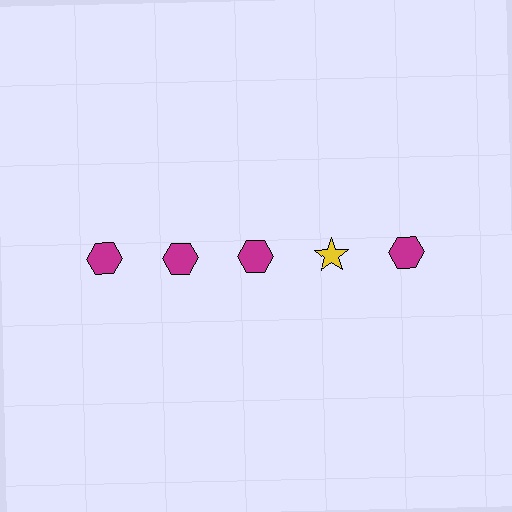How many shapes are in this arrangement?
There are 5 shapes arranged in a grid pattern.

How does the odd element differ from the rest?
It differs in both color (yellow instead of magenta) and shape (star instead of hexagon).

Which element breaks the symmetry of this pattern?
The yellow star in the top row, second from right column breaks the symmetry. All other shapes are magenta hexagons.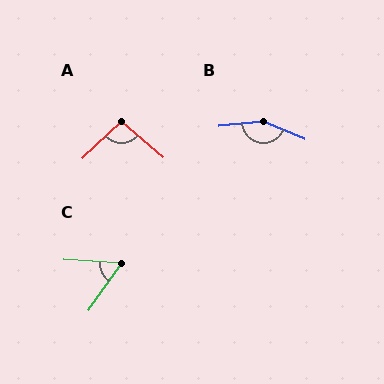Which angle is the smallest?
C, at approximately 58 degrees.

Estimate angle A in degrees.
Approximately 96 degrees.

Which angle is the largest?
B, at approximately 152 degrees.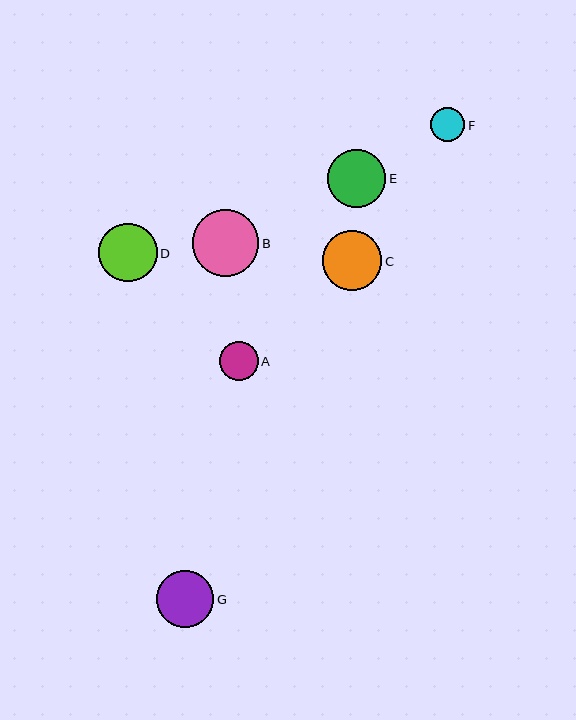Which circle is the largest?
Circle B is the largest with a size of approximately 66 pixels.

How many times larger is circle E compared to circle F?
Circle E is approximately 1.7 times the size of circle F.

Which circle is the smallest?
Circle F is the smallest with a size of approximately 34 pixels.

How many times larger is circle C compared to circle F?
Circle C is approximately 1.8 times the size of circle F.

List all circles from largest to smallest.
From largest to smallest: B, C, D, E, G, A, F.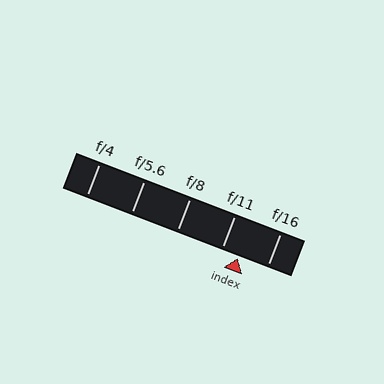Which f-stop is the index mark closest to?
The index mark is closest to f/11.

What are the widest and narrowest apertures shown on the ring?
The widest aperture shown is f/4 and the narrowest is f/16.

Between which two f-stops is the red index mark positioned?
The index mark is between f/11 and f/16.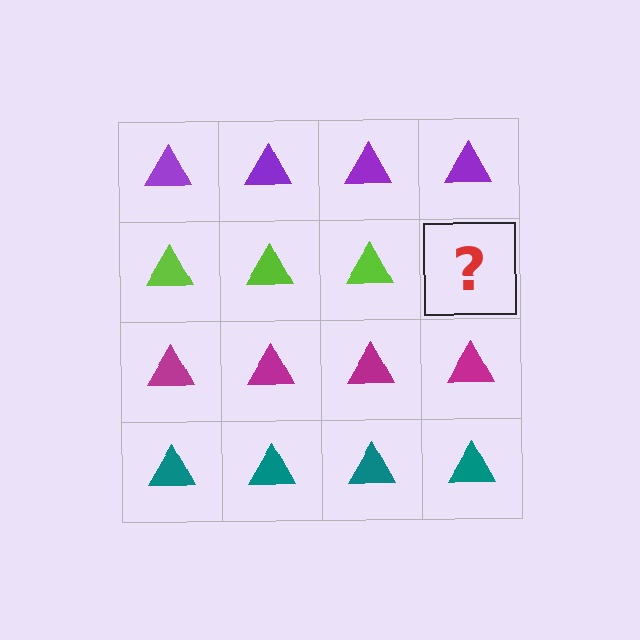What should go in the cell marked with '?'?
The missing cell should contain a lime triangle.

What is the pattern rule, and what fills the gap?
The rule is that each row has a consistent color. The gap should be filled with a lime triangle.